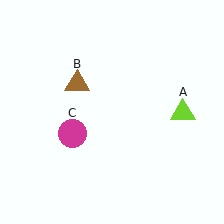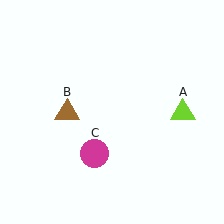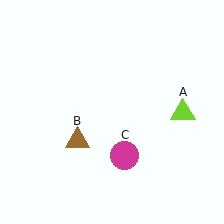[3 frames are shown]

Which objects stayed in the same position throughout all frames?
Lime triangle (object A) remained stationary.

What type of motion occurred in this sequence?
The brown triangle (object B), magenta circle (object C) rotated counterclockwise around the center of the scene.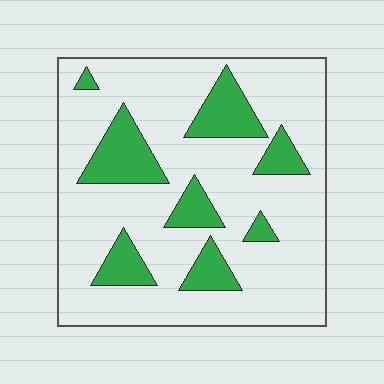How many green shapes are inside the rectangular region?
8.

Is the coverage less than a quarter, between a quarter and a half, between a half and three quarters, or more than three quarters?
Less than a quarter.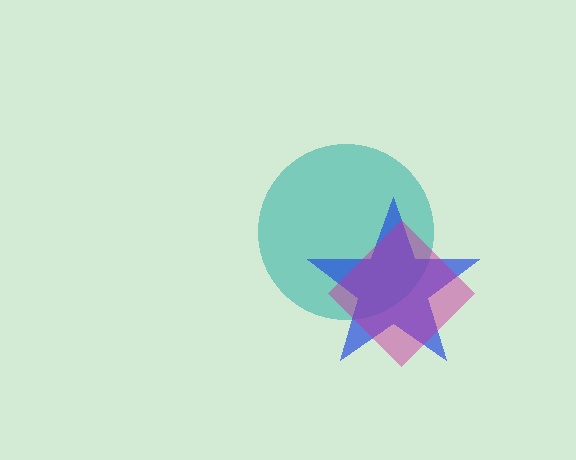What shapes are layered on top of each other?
The layered shapes are: a teal circle, a blue star, a magenta diamond.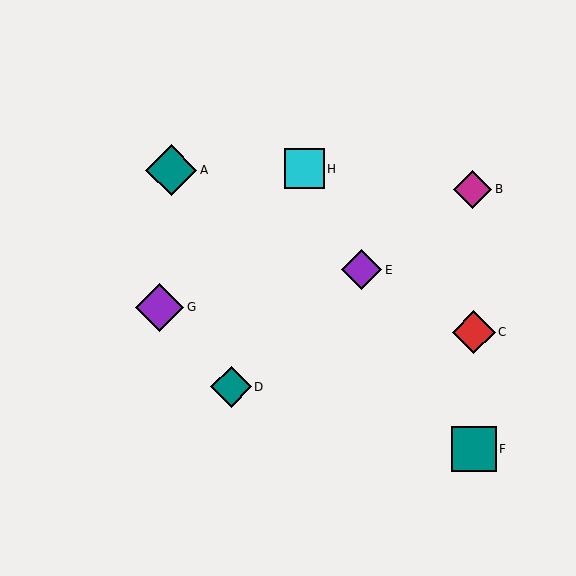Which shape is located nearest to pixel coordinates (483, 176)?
The magenta diamond (labeled B) at (472, 189) is nearest to that location.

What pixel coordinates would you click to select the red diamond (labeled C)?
Click at (474, 332) to select the red diamond C.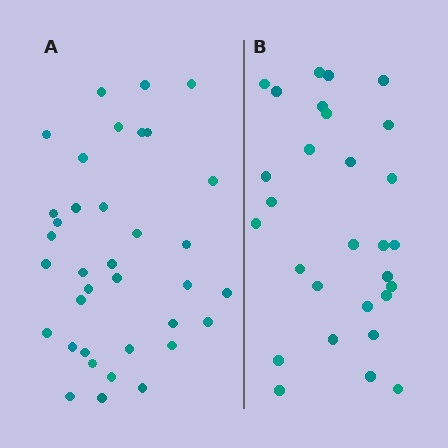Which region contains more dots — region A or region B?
Region A (the left region) has more dots.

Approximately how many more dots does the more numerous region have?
Region A has roughly 8 or so more dots than region B.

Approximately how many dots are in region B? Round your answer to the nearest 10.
About 30 dots. (The exact count is 29, which rounds to 30.)